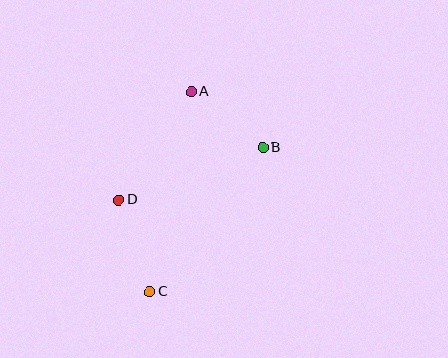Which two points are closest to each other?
Points A and B are closest to each other.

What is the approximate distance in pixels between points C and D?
The distance between C and D is approximately 97 pixels.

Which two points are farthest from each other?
Points A and C are farthest from each other.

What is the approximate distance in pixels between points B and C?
The distance between B and C is approximately 183 pixels.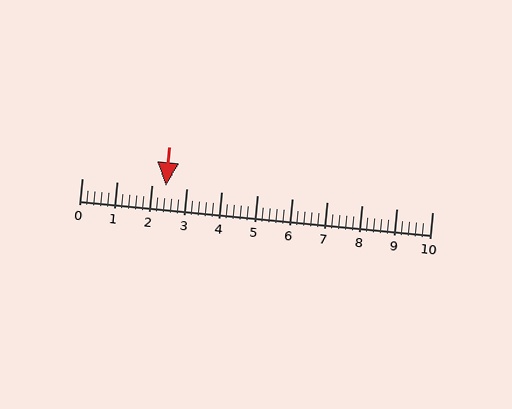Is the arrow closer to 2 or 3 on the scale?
The arrow is closer to 2.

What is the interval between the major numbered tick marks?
The major tick marks are spaced 1 units apart.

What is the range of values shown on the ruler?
The ruler shows values from 0 to 10.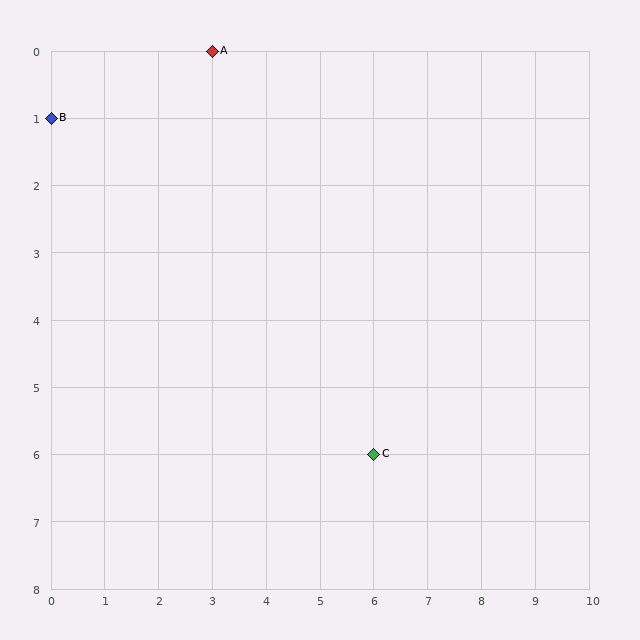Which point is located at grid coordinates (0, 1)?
Point B is at (0, 1).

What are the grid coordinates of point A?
Point A is at grid coordinates (3, 0).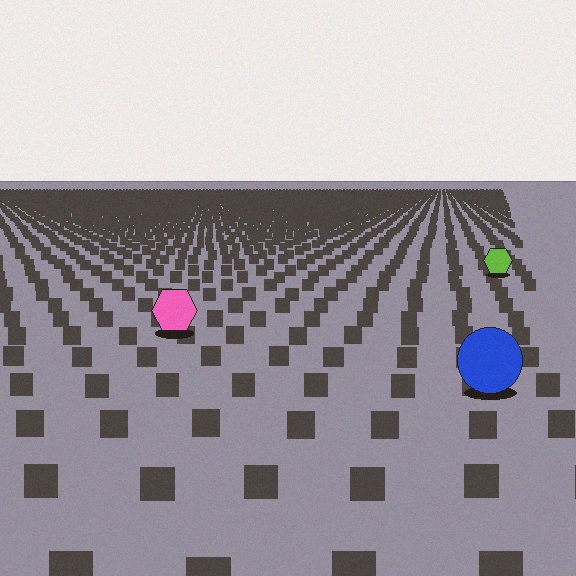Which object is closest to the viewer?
The blue circle is closest. The texture marks near it are larger and more spread out.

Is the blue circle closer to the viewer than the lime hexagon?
Yes. The blue circle is closer — you can tell from the texture gradient: the ground texture is coarser near it.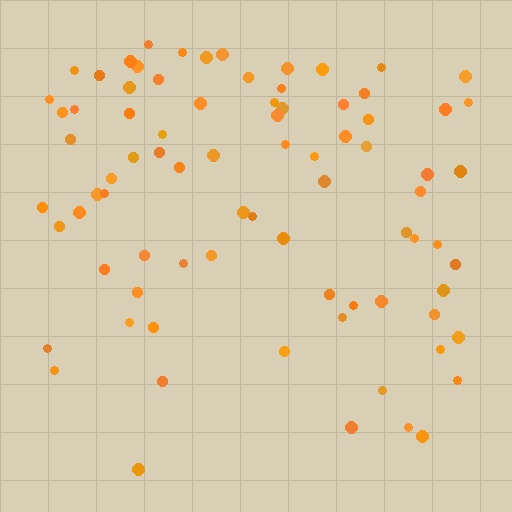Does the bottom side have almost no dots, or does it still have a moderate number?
Still a moderate number, just noticeably fewer than the top.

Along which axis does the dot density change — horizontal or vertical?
Vertical.